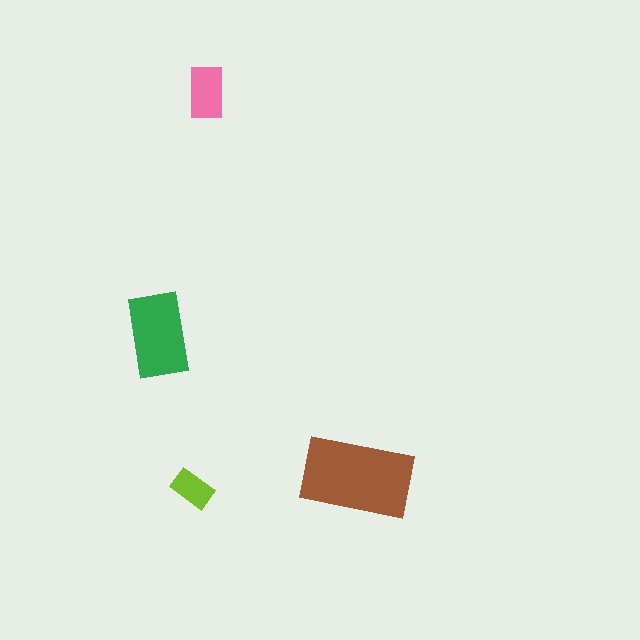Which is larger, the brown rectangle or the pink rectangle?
The brown one.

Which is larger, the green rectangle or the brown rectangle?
The brown one.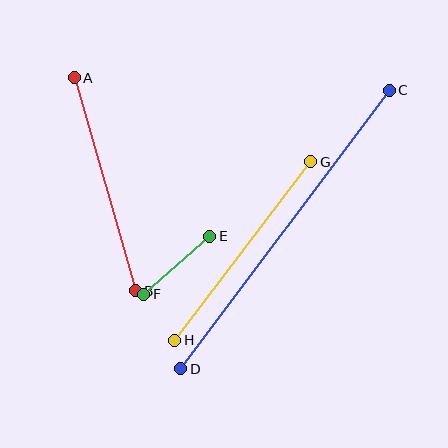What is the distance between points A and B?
The distance is approximately 222 pixels.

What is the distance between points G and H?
The distance is approximately 225 pixels.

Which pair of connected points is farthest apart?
Points C and D are farthest apart.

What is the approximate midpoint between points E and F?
The midpoint is at approximately (177, 265) pixels.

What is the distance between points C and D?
The distance is approximately 348 pixels.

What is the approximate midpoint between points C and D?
The midpoint is at approximately (285, 229) pixels.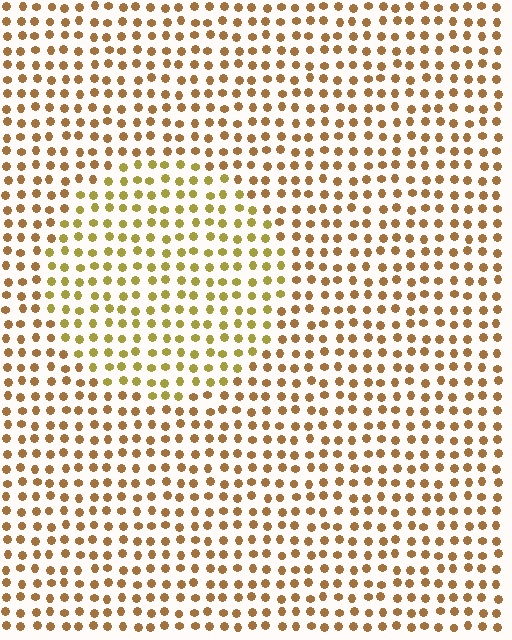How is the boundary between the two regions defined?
The boundary is defined purely by a slight shift in hue (about 27 degrees). Spacing, size, and orientation are identical on both sides.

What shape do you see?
I see a circle.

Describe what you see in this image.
The image is filled with small brown elements in a uniform arrangement. A circle-shaped region is visible where the elements are tinted to a slightly different hue, forming a subtle color boundary.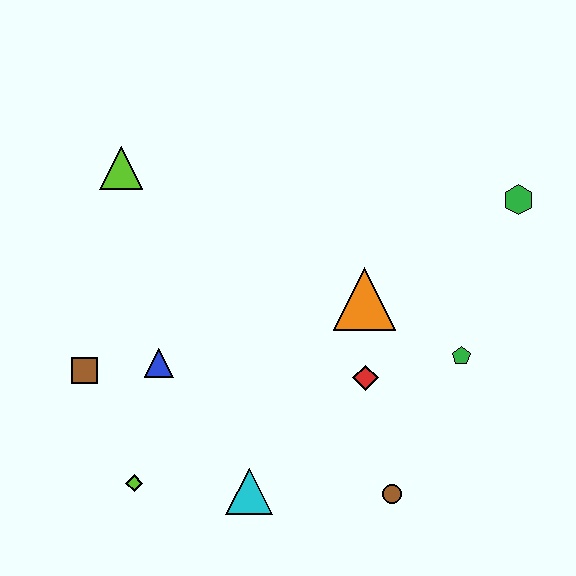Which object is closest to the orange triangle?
The red diamond is closest to the orange triangle.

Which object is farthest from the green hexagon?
The lime diamond is farthest from the green hexagon.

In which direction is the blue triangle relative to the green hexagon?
The blue triangle is to the left of the green hexagon.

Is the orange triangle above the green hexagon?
No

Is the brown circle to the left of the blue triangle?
No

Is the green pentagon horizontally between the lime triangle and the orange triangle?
No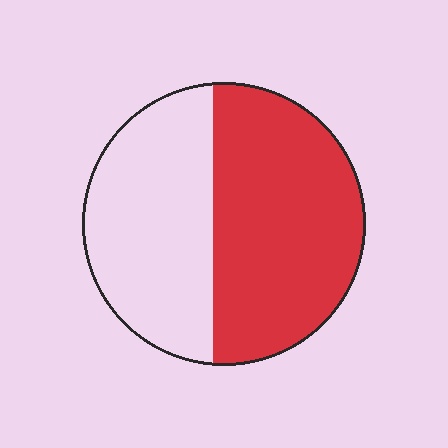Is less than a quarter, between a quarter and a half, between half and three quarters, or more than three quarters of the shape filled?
Between half and three quarters.